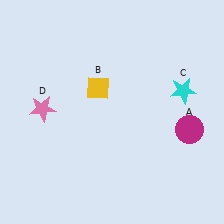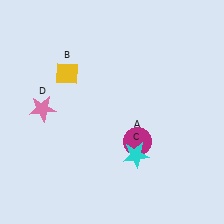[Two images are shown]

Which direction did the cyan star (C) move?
The cyan star (C) moved down.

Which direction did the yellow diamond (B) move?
The yellow diamond (B) moved left.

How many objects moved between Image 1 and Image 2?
3 objects moved between the two images.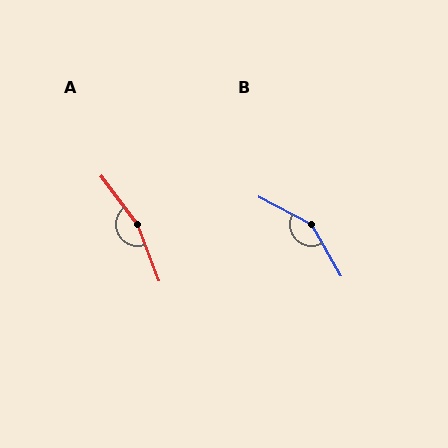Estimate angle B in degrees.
Approximately 148 degrees.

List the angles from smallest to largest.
B (148°), A (164°).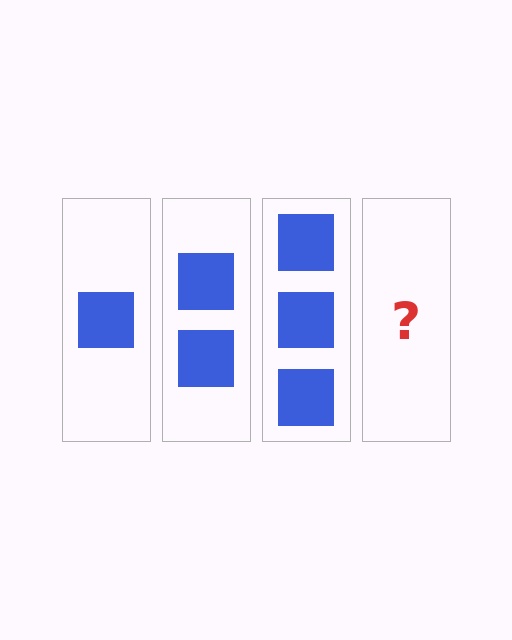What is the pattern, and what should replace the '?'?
The pattern is that each step adds one more square. The '?' should be 4 squares.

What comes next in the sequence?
The next element should be 4 squares.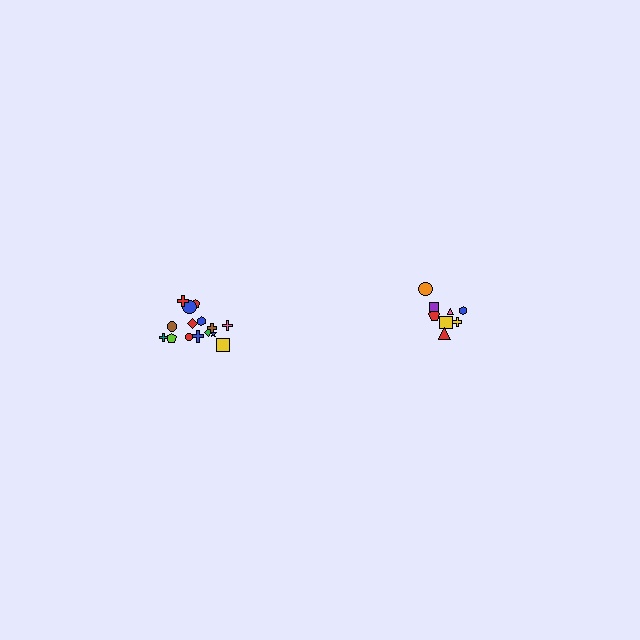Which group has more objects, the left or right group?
The left group.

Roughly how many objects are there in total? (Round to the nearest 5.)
Roughly 25 objects in total.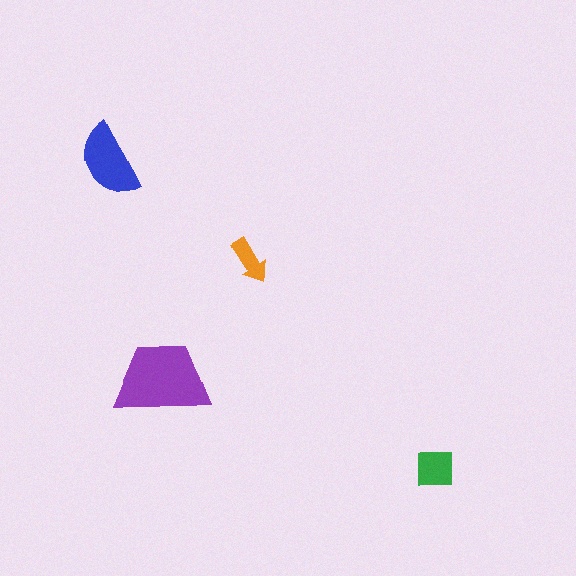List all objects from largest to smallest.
The purple trapezoid, the blue semicircle, the green square, the orange arrow.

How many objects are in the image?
There are 4 objects in the image.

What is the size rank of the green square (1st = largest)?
3rd.